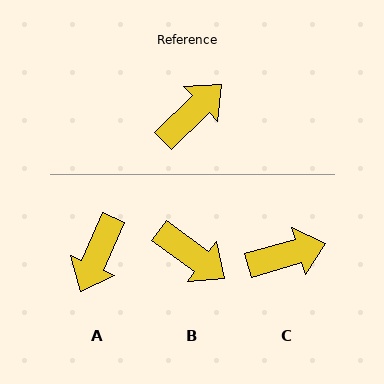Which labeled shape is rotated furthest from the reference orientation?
A, about 158 degrees away.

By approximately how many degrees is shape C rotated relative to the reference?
Approximately 28 degrees clockwise.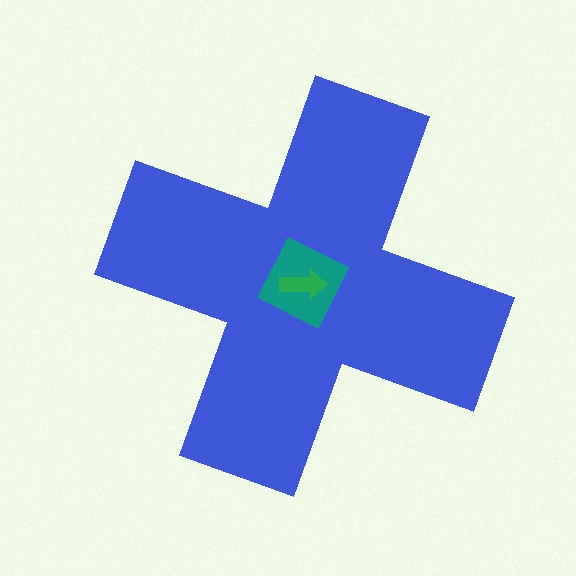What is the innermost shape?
The green arrow.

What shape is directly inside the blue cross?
The teal square.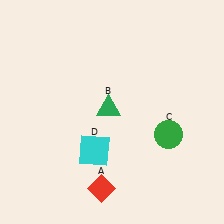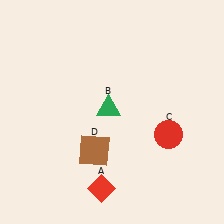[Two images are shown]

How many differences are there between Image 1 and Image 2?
There are 2 differences between the two images.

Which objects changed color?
C changed from green to red. D changed from cyan to brown.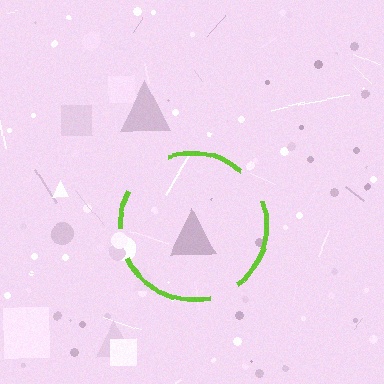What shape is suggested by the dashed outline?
The dashed outline suggests a circle.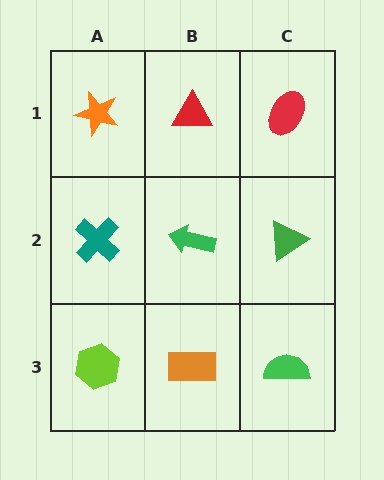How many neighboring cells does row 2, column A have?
3.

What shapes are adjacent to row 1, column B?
A green arrow (row 2, column B), an orange star (row 1, column A), a red ellipse (row 1, column C).